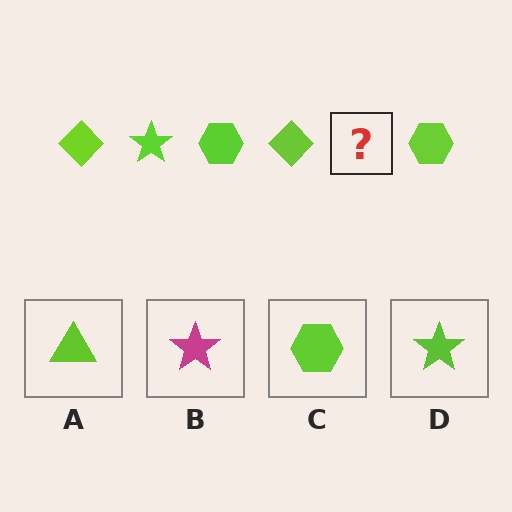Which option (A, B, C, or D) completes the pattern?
D.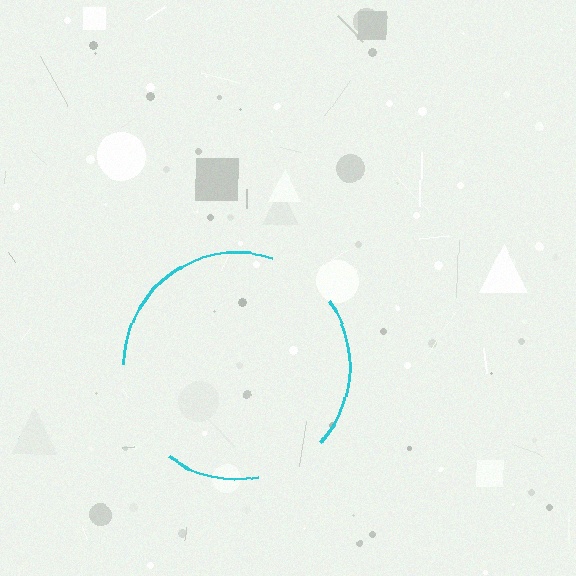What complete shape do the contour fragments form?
The contour fragments form a circle.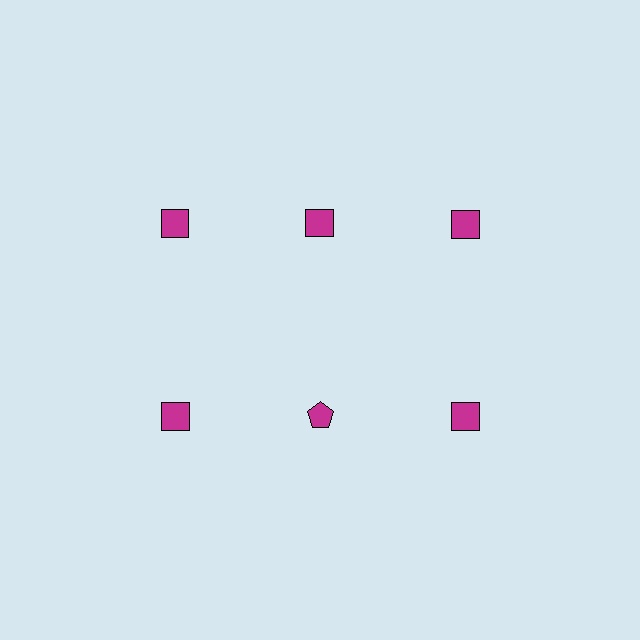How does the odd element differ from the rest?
It has a different shape: pentagon instead of square.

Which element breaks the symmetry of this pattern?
The magenta pentagon in the second row, second from left column breaks the symmetry. All other shapes are magenta squares.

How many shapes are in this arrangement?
There are 6 shapes arranged in a grid pattern.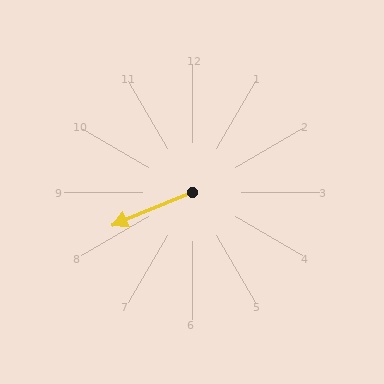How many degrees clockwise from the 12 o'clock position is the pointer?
Approximately 247 degrees.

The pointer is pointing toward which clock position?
Roughly 8 o'clock.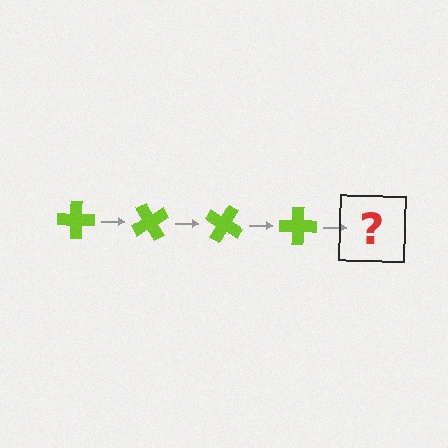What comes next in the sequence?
The next element should be a lime cross rotated 240 degrees.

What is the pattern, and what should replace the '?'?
The pattern is that the cross rotates 60 degrees each step. The '?' should be a lime cross rotated 240 degrees.